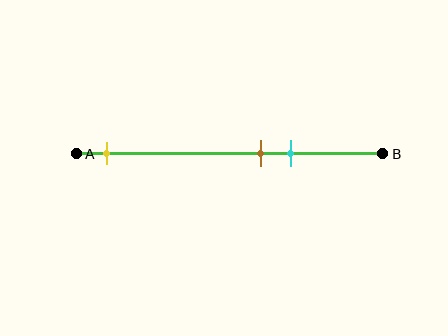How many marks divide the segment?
There are 3 marks dividing the segment.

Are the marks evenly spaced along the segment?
No, the marks are not evenly spaced.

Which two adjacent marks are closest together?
The brown and cyan marks are the closest adjacent pair.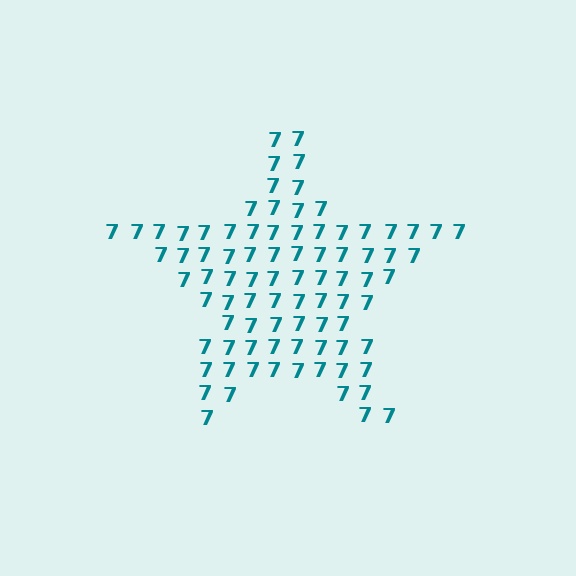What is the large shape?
The large shape is a star.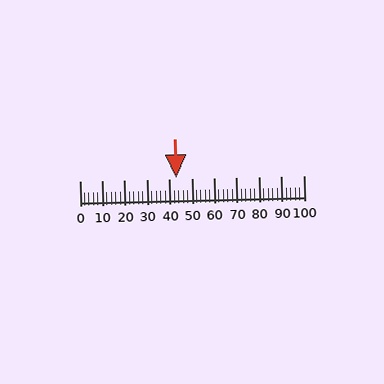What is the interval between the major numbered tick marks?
The major tick marks are spaced 10 units apart.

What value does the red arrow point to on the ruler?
The red arrow points to approximately 43.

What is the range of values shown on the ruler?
The ruler shows values from 0 to 100.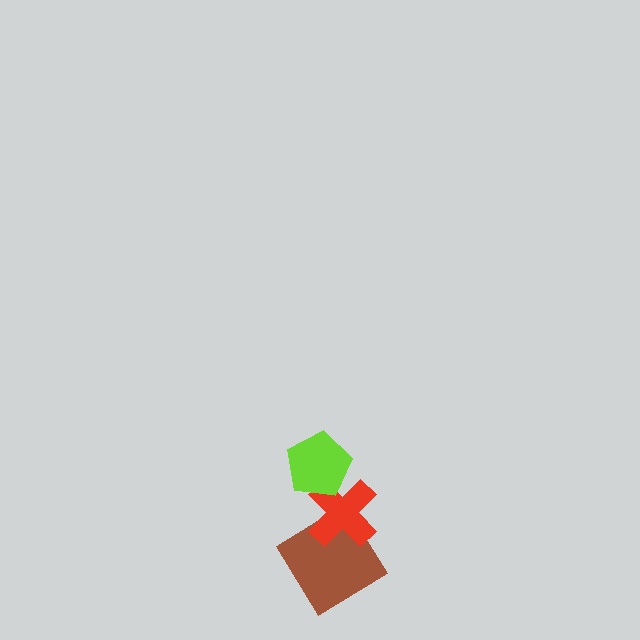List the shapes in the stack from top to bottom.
From top to bottom: the lime pentagon, the red cross, the brown diamond.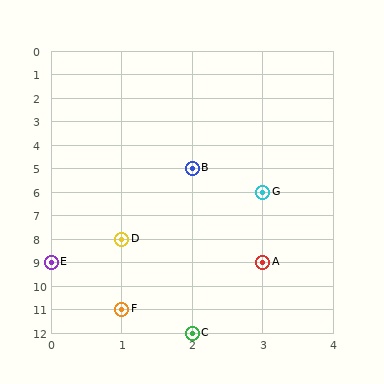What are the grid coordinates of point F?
Point F is at grid coordinates (1, 11).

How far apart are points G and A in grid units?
Points G and A are 3 rows apart.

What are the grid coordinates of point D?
Point D is at grid coordinates (1, 8).